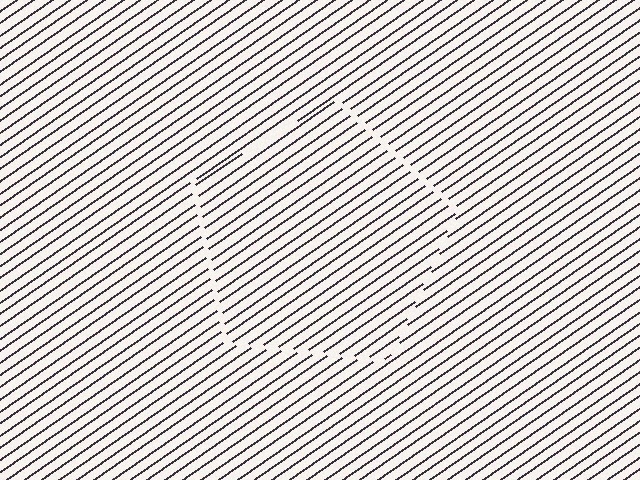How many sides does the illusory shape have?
5 sides — the line-ends trace a pentagon.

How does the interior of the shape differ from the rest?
The interior of the shape contains the same grating, shifted by half a period — the contour is defined by the phase discontinuity where line-ends from the inner and outer gratings abut.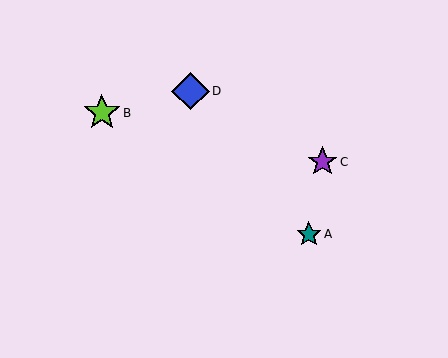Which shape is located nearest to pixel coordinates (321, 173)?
The purple star (labeled C) at (323, 162) is nearest to that location.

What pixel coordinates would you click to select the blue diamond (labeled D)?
Click at (190, 91) to select the blue diamond D.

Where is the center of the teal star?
The center of the teal star is at (309, 234).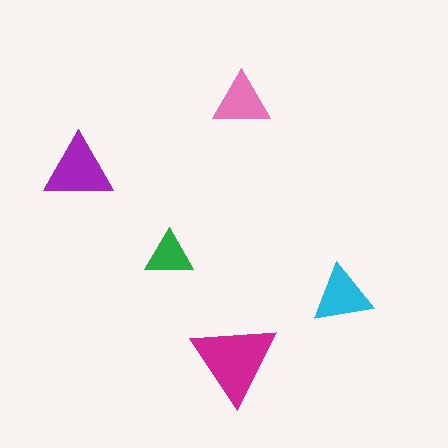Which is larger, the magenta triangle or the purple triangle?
The magenta one.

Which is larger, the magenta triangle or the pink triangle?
The magenta one.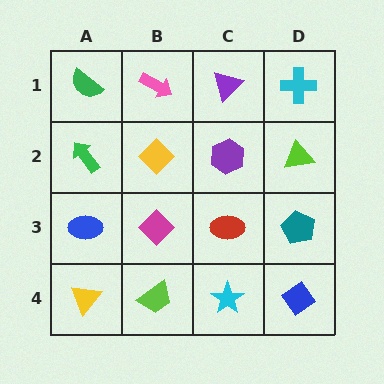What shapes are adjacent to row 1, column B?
A yellow diamond (row 2, column B), a green semicircle (row 1, column A), a purple triangle (row 1, column C).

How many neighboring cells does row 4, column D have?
2.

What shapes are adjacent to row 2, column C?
A purple triangle (row 1, column C), a red ellipse (row 3, column C), a yellow diamond (row 2, column B), a lime triangle (row 2, column D).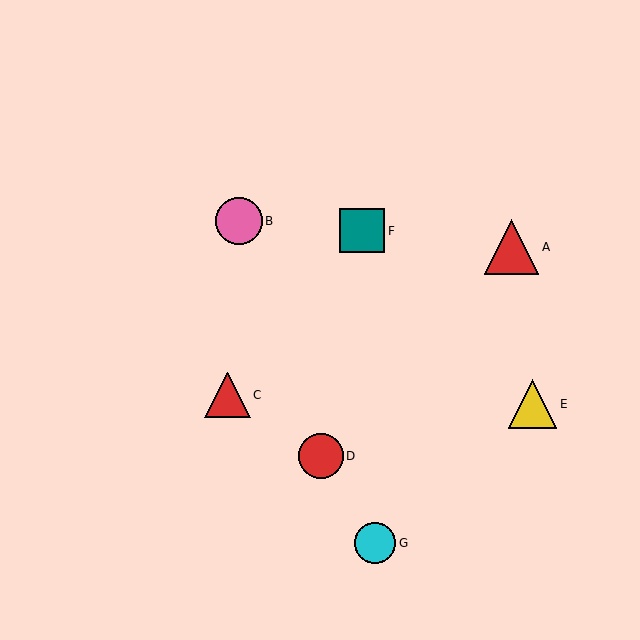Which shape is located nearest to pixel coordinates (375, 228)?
The teal square (labeled F) at (362, 231) is nearest to that location.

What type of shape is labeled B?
Shape B is a pink circle.